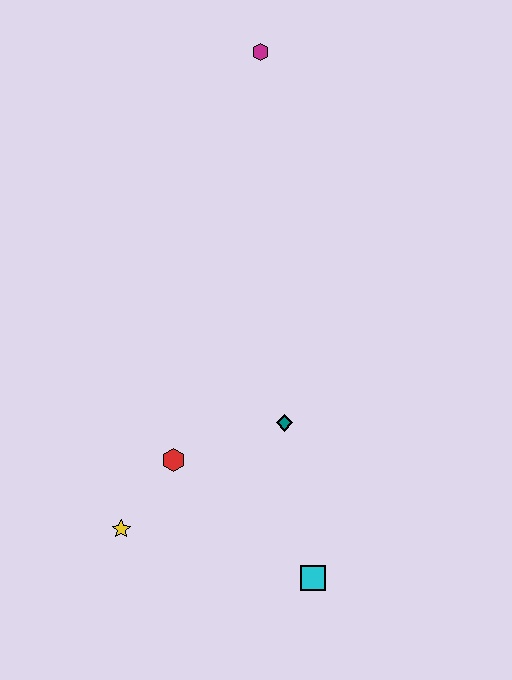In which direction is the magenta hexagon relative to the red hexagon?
The magenta hexagon is above the red hexagon.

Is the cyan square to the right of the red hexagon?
Yes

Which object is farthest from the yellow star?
The magenta hexagon is farthest from the yellow star.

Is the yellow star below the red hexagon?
Yes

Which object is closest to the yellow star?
The red hexagon is closest to the yellow star.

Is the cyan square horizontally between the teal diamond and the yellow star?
No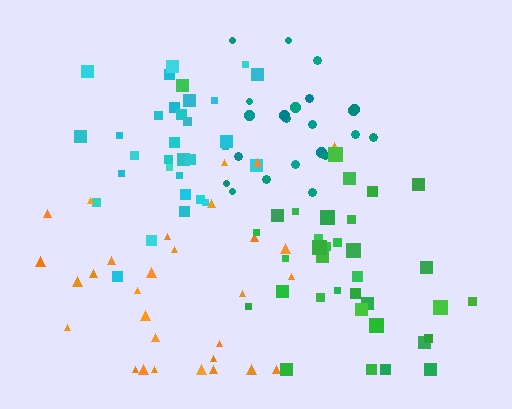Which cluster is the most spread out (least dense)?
Orange.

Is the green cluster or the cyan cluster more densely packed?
Cyan.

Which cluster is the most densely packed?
Teal.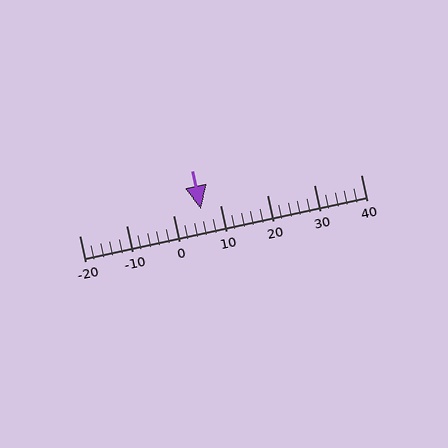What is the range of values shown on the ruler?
The ruler shows values from -20 to 40.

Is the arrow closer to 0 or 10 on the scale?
The arrow is closer to 10.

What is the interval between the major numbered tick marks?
The major tick marks are spaced 10 units apart.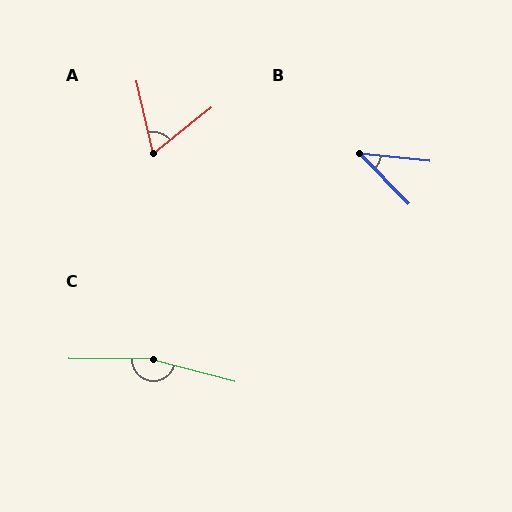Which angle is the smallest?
B, at approximately 40 degrees.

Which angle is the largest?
C, at approximately 165 degrees.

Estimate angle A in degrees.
Approximately 64 degrees.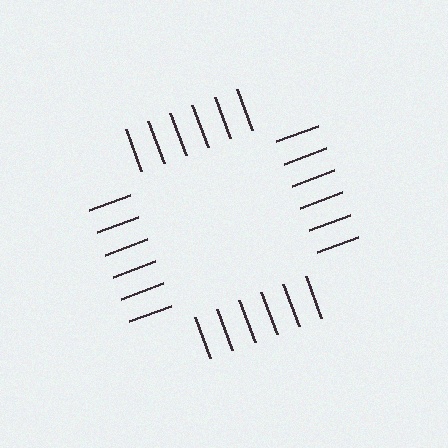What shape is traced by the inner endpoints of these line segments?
An illusory square — the line segments terminate on its edges but no continuous stroke is drawn.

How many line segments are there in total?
24 — 6 along each of the 4 edges.